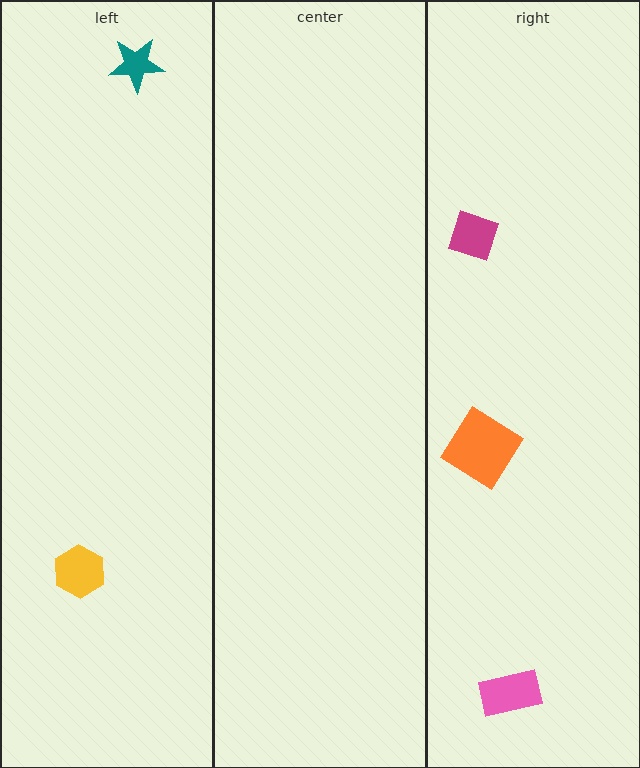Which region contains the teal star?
The left region.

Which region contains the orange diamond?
The right region.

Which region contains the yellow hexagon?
The left region.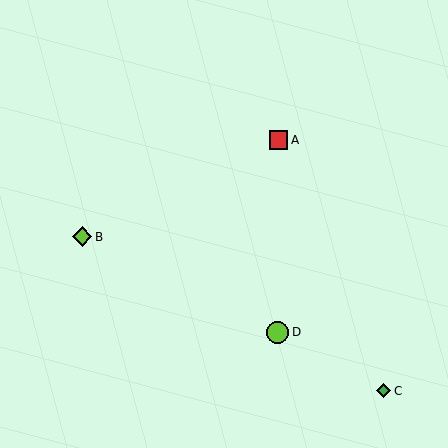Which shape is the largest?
The lime circle (labeled D) is the largest.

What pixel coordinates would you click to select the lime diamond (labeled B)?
Click at (82, 237) to select the lime diamond B.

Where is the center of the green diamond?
The center of the green diamond is at (384, 391).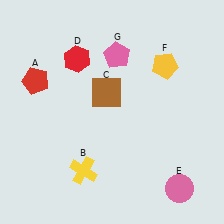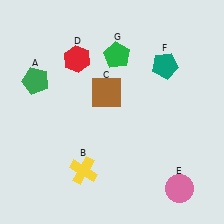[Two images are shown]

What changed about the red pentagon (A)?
In Image 1, A is red. In Image 2, it changed to green.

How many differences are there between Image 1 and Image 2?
There are 3 differences between the two images.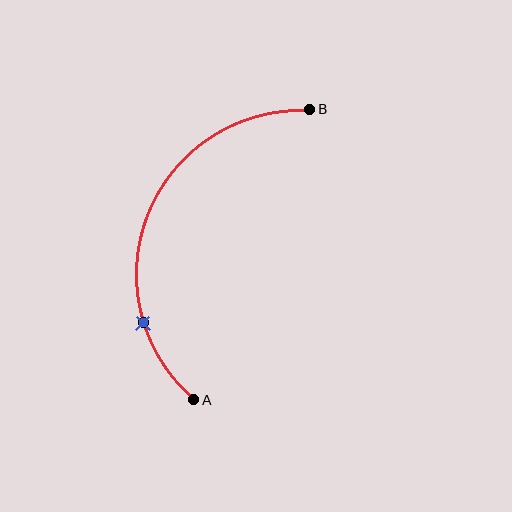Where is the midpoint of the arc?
The arc midpoint is the point on the curve farthest from the straight line joining A and B. It sits to the left of that line.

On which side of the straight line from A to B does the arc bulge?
The arc bulges to the left of the straight line connecting A and B.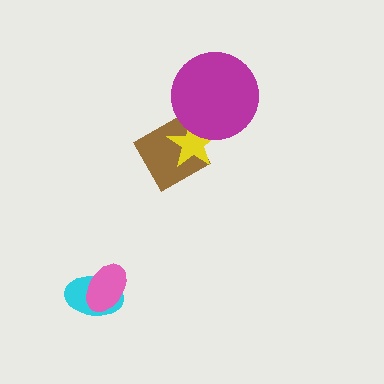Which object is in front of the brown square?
The yellow star is in front of the brown square.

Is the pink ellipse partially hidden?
No, no other shape covers it.